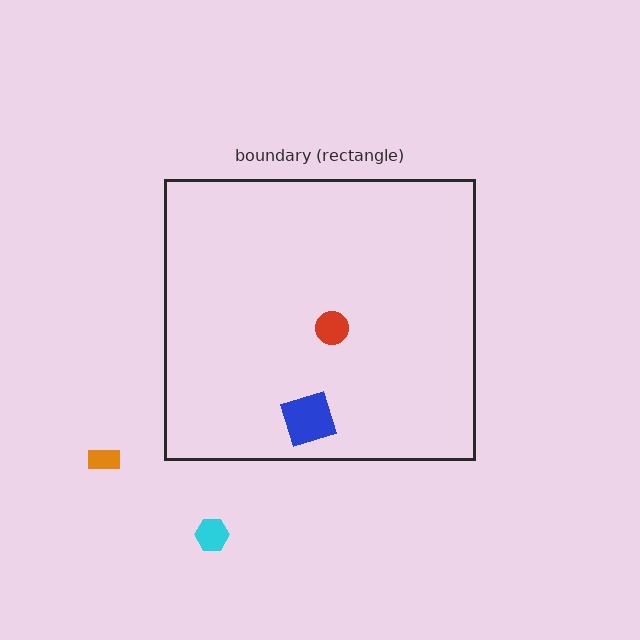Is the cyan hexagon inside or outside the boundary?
Outside.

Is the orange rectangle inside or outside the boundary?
Outside.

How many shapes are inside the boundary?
2 inside, 2 outside.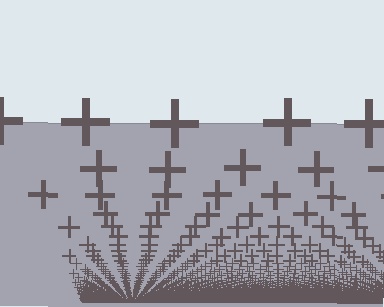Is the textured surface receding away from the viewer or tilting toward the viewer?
The surface appears to tilt toward the viewer. Texture elements get larger and sparser toward the top.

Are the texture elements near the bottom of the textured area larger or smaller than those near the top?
Smaller. The gradient is inverted — elements near the bottom are smaller and denser.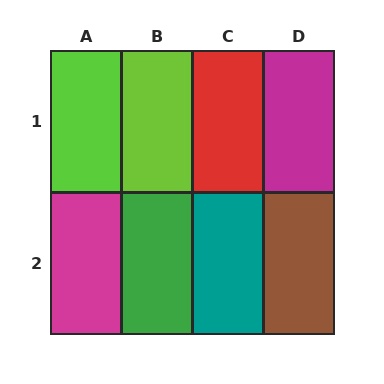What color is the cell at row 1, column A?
Lime.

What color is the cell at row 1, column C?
Red.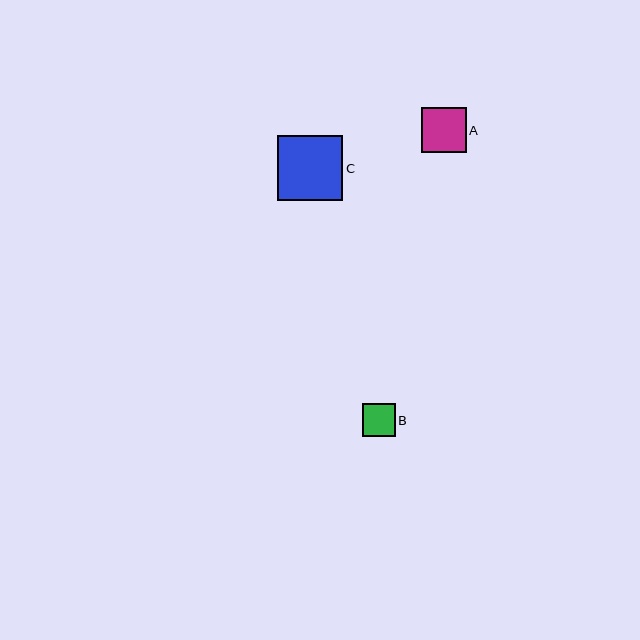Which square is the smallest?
Square B is the smallest with a size of approximately 33 pixels.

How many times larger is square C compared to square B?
Square C is approximately 2.0 times the size of square B.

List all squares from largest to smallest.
From largest to smallest: C, A, B.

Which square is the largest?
Square C is the largest with a size of approximately 65 pixels.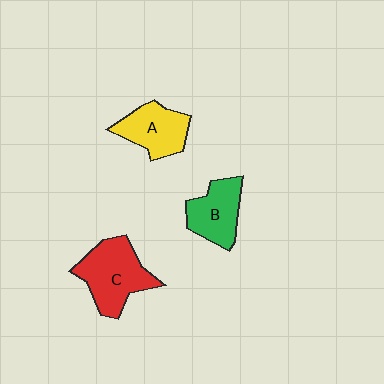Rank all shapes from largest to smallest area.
From largest to smallest: C (red), A (yellow), B (green).